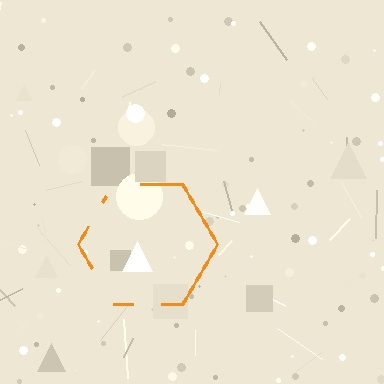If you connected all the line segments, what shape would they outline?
They would outline a hexagon.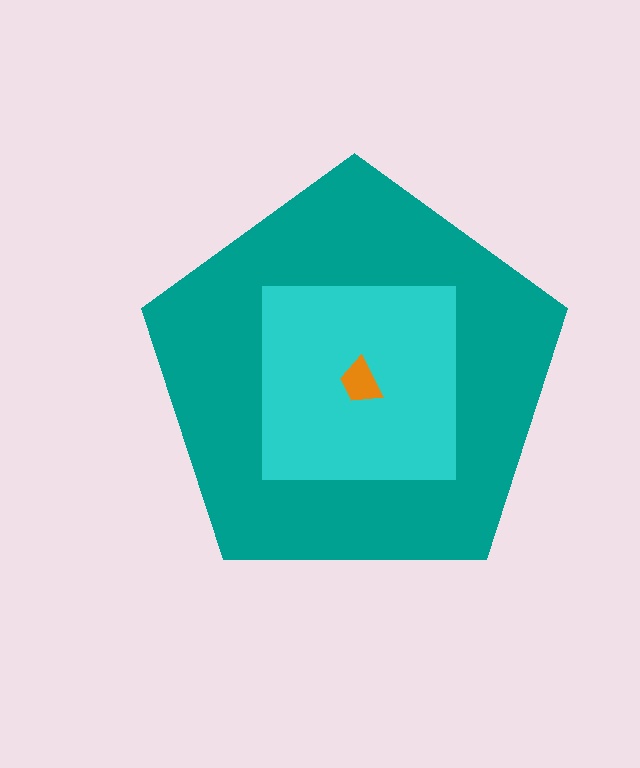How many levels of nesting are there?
3.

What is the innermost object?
The orange trapezoid.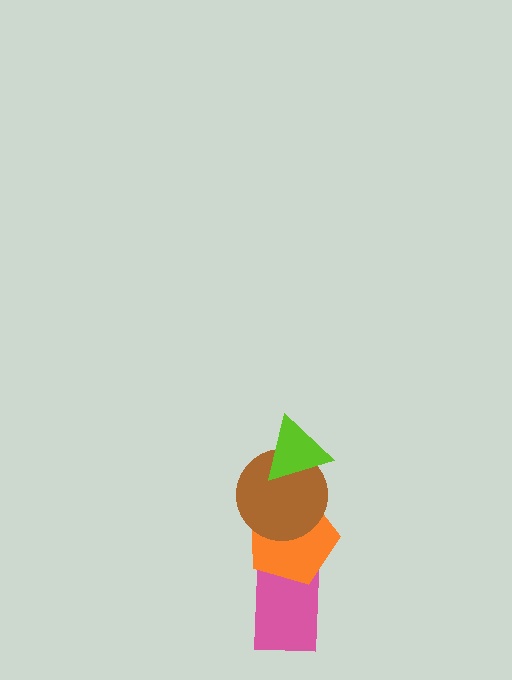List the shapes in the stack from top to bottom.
From top to bottom: the lime triangle, the brown circle, the orange pentagon, the pink rectangle.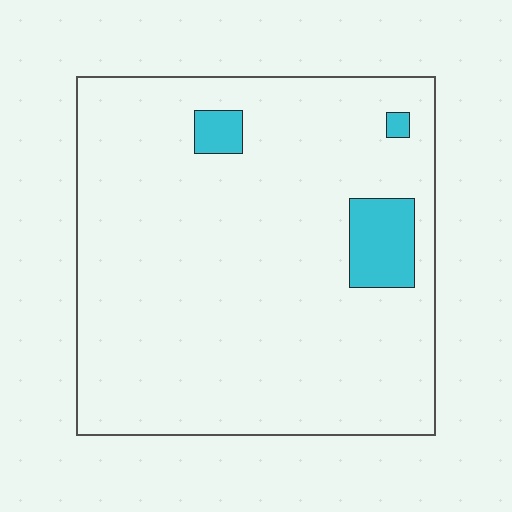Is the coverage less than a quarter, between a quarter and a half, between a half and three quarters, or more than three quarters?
Less than a quarter.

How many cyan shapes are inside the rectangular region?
3.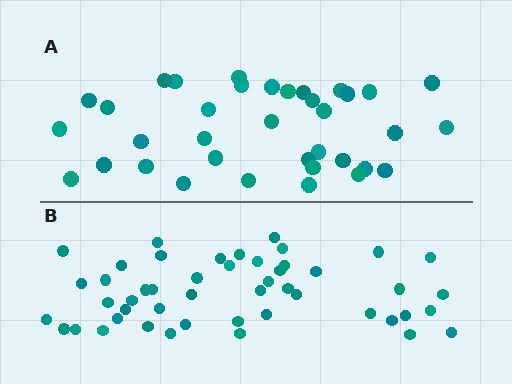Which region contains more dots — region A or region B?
Region B (the bottom region) has more dots.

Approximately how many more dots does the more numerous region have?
Region B has roughly 12 or so more dots than region A.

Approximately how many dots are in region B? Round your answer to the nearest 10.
About 50 dots. (The exact count is 48, which rounds to 50.)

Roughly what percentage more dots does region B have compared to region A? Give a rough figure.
About 35% more.